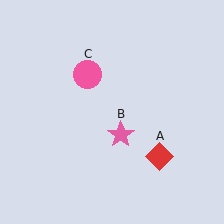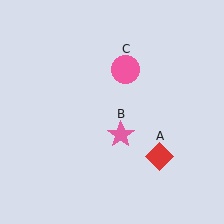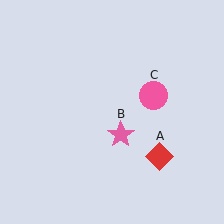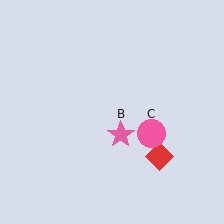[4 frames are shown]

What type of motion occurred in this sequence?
The pink circle (object C) rotated clockwise around the center of the scene.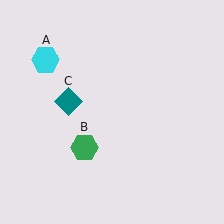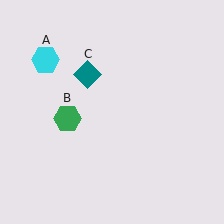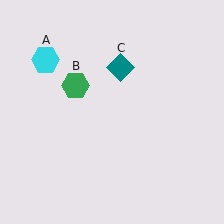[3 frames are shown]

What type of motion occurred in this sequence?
The green hexagon (object B), teal diamond (object C) rotated clockwise around the center of the scene.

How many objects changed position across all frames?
2 objects changed position: green hexagon (object B), teal diamond (object C).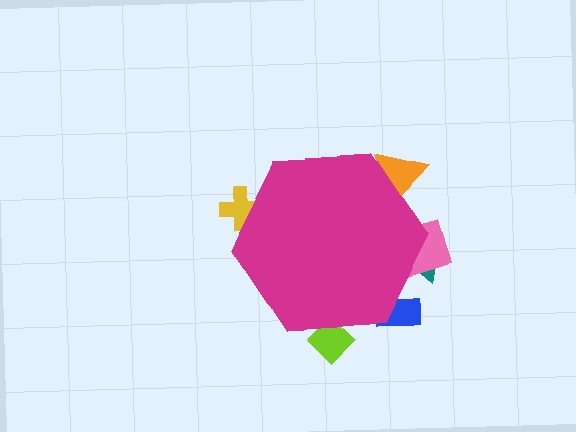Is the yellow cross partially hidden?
Yes, the yellow cross is partially hidden behind the magenta hexagon.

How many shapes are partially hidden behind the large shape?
6 shapes are partially hidden.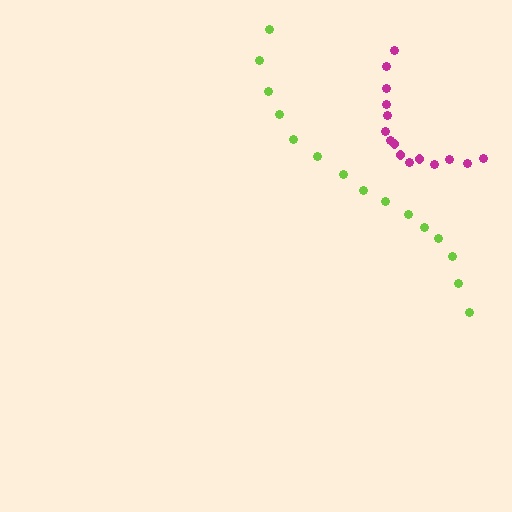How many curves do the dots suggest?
There are 2 distinct paths.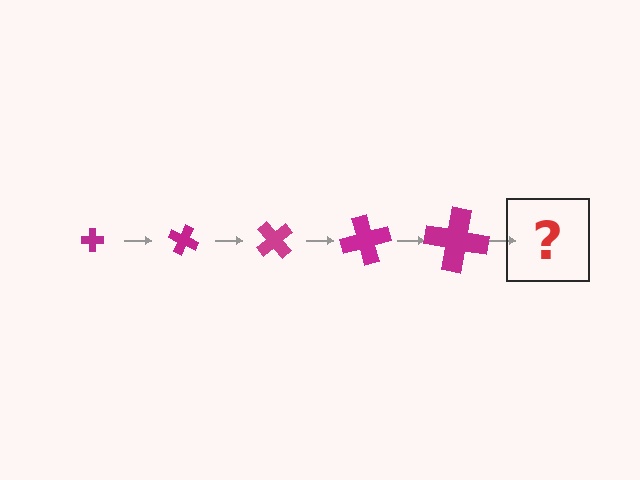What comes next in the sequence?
The next element should be a cross, larger than the previous one and rotated 125 degrees from the start.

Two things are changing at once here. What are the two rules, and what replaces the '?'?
The two rules are that the cross grows larger each step and it rotates 25 degrees each step. The '?' should be a cross, larger than the previous one and rotated 125 degrees from the start.